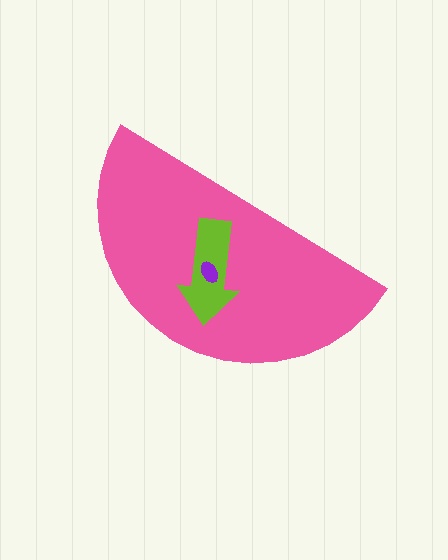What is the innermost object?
The purple ellipse.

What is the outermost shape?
The pink semicircle.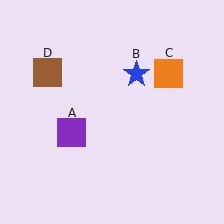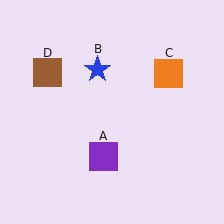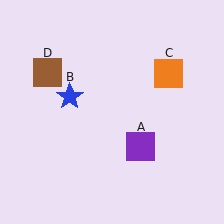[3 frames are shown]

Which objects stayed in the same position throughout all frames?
Orange square (object C) and brown square (object D) remained stationary.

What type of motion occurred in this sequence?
The purple square (object A), blue star (object B) rotated counterclockwise around the center of the scene.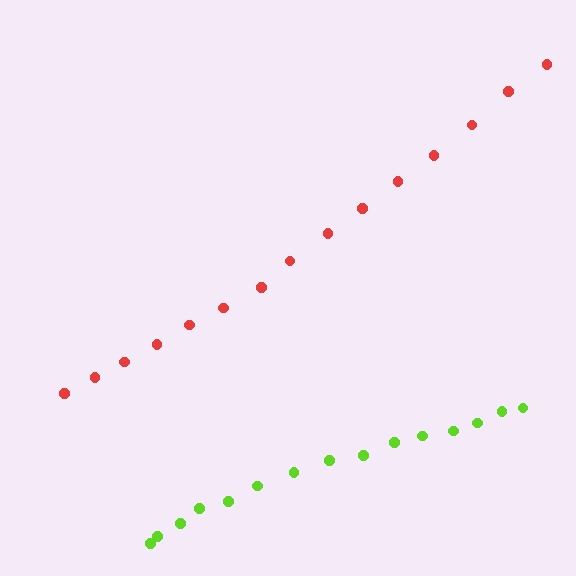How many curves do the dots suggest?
There are 2 distinct paths.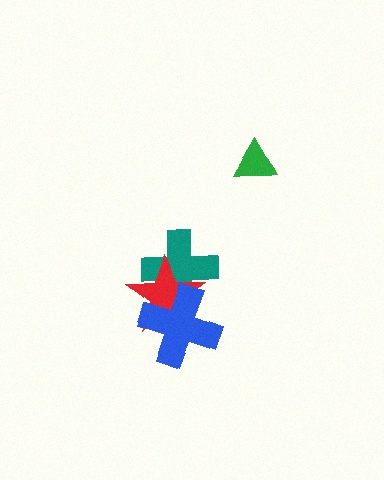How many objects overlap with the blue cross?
2 objects overlap with the blue cross.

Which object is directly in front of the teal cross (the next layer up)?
The red star is directly in front of the teal cross.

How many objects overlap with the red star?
2 objects overlap with the red star.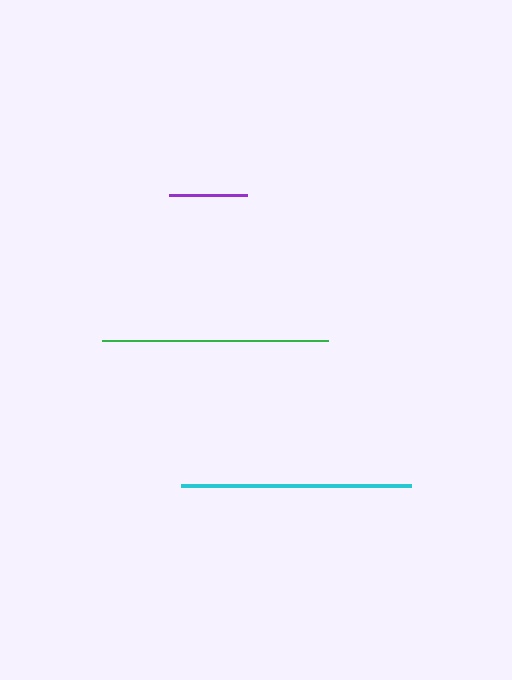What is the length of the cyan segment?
The cyan segment is approximately 230 pixels long.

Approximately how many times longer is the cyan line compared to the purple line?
The cyan line is approximately 2.9 times the length of the purple line.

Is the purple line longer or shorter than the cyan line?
The cyan line is longer than the purple line.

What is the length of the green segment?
The green segment is approximately 226 pixels long.